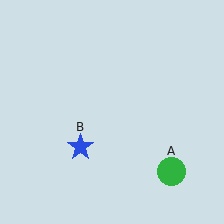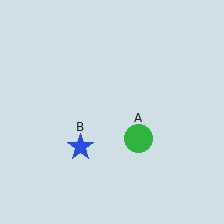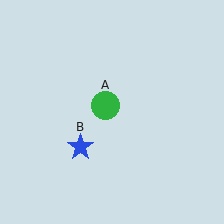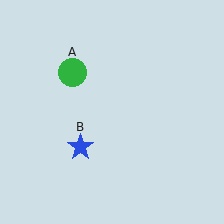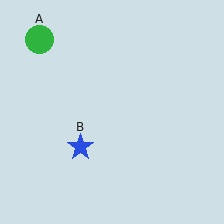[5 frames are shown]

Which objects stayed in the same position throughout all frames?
Blue star (object B) remained stationary.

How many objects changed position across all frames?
1 object changed position: green circle (object A).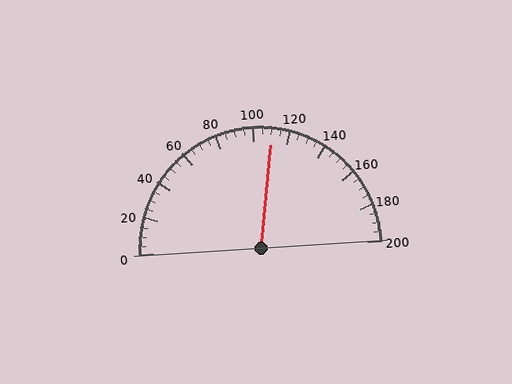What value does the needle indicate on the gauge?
The needle indicates approximately 110.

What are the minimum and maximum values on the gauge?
The gauge ranges from 0 to 200.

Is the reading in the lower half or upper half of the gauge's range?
The reading is in the upper half of the range (0 to 200).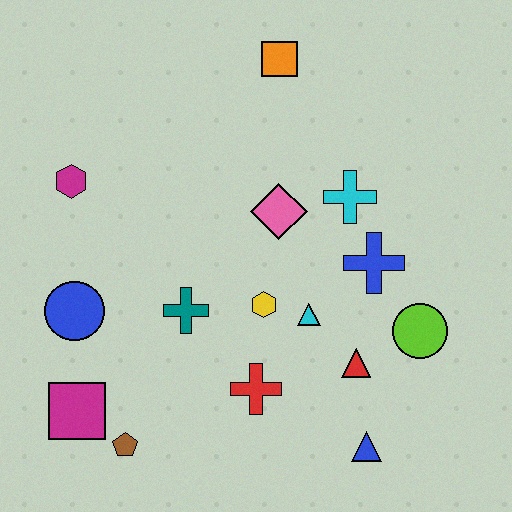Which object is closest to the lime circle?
The red triangle is closest to the lime circle.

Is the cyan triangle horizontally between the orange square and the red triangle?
Yes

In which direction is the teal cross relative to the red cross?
The teal cross is above the red cross.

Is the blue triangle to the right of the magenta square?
Yes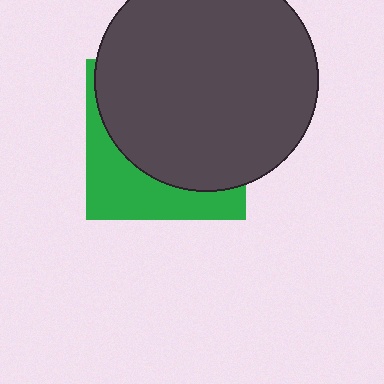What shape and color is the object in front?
The object in front is a dark gray circle.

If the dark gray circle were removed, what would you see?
You would see the complete green square.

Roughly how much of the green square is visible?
A small part of it is visible (roughly 33%).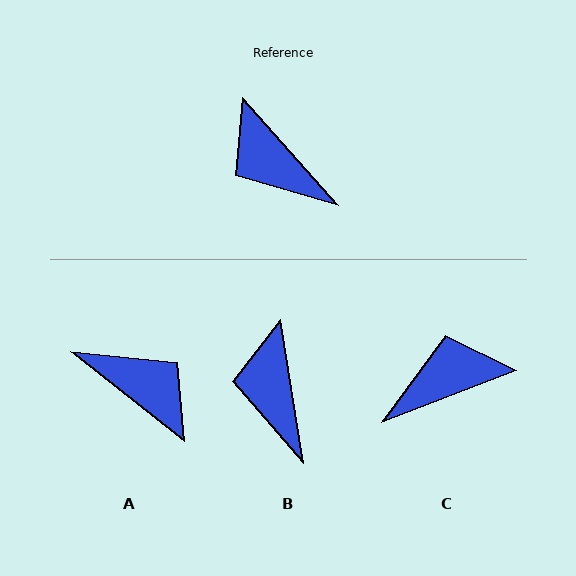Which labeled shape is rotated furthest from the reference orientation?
A, about 170 degrees away.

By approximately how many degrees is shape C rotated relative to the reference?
Approximately 110 degrees clockwise.